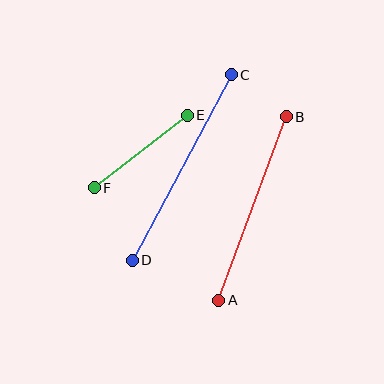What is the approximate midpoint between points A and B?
The midpoint is at approximately (253, 209) pixels.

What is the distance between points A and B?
The distance is approximately 195 pixels.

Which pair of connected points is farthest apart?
Points C and D are farthest apart.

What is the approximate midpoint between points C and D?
The midpoint is at approximately (182, 168) pixels.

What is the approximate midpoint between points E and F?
The midpoint is at approximately (141, 151) pixels.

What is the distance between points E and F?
The distance is approximately 118 pixels.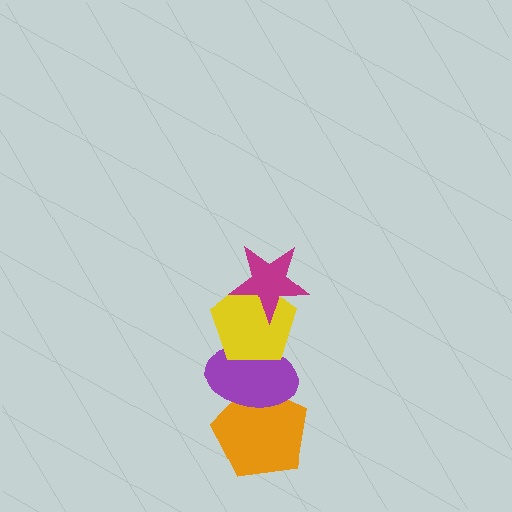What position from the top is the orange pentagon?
The orange pentagon is 4th from the top.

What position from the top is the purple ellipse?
The purple ellipse is 3rd from the top.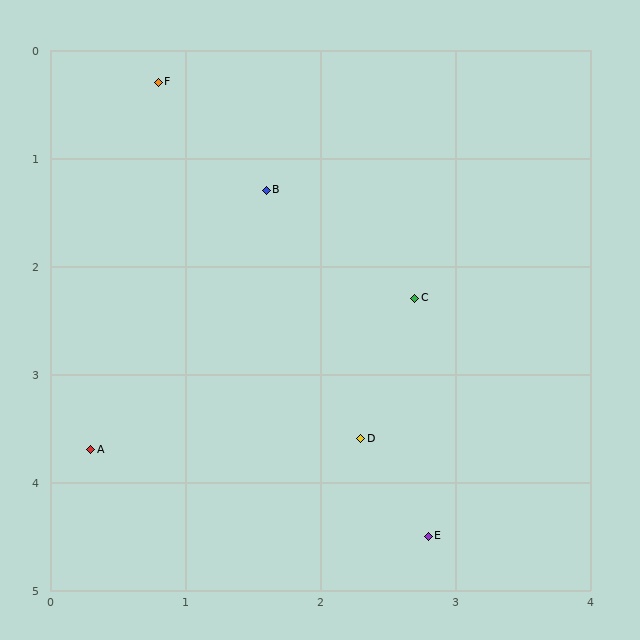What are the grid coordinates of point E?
Point E is at approximately (2.8, 4.5).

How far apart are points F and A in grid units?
Points F and A are about 3.4 grid units apart.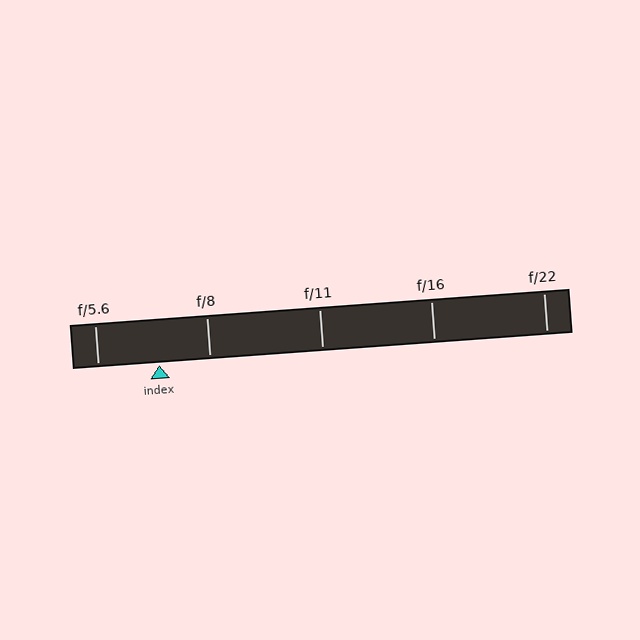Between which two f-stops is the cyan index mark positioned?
The index mark is between f/5.6 and f/8.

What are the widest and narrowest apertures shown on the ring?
The widest aperture shown is f/5.6 and the narrowest is f/22.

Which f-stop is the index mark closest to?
The index mark is closest to f/8.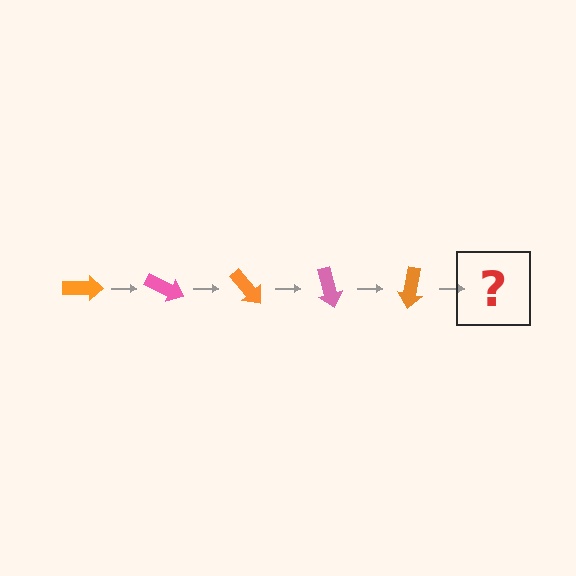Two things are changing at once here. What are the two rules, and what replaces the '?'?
The two rules are that it rotates 25 degrees each step and the color cycles through orange and pink. The '?' should be a pink arrow, rotated 125 degrees from the start.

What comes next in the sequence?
The next element should be a pink arrow, rotated 125 degrees from the start.